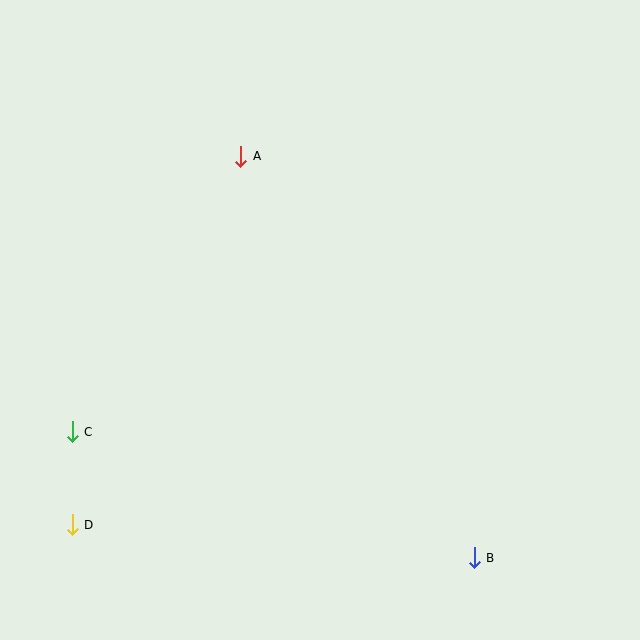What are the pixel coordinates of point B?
Point B is at (474, 558).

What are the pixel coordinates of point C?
Point C is at (72, 432).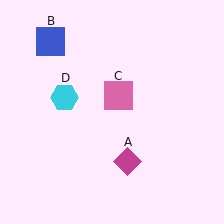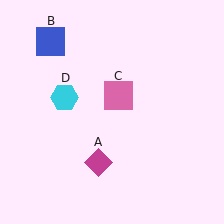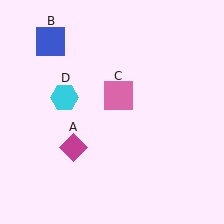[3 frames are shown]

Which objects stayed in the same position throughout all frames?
Blue square (object B) and pink square (object C) and cyan hexagon (object D) remained stationary.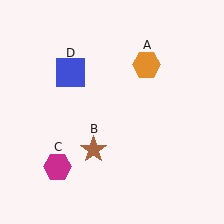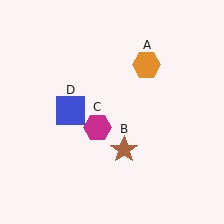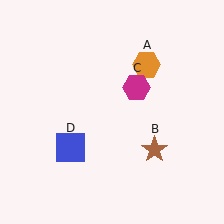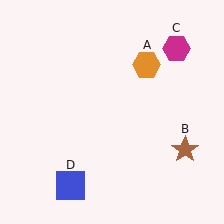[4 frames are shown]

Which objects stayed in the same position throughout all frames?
Orange hexagon (object A) remained stationary.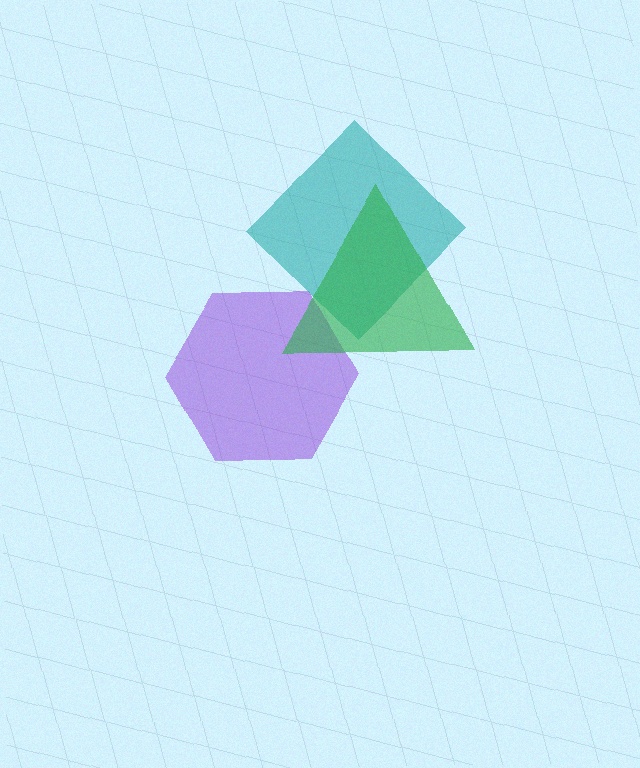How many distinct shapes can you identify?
There are 3 distinct shapes: a teal diamond, a purple hexagon, a green triangle.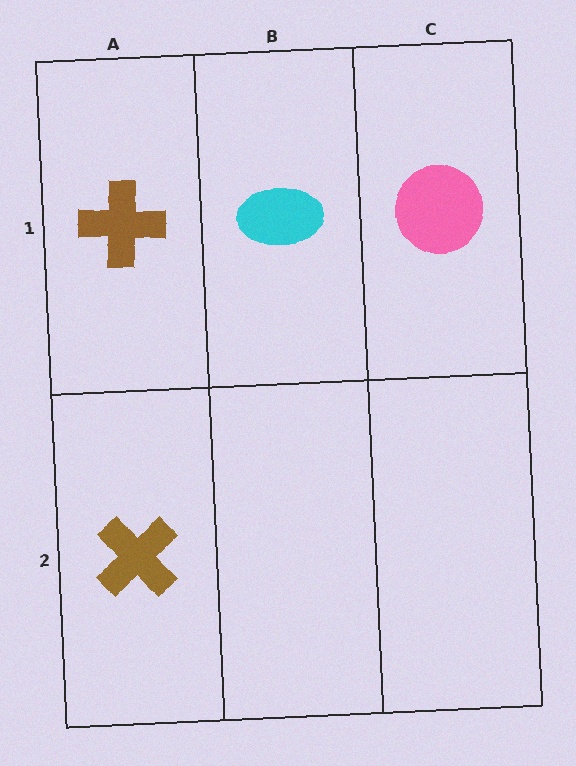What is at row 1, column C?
A pink circle.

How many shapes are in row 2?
1 shape.